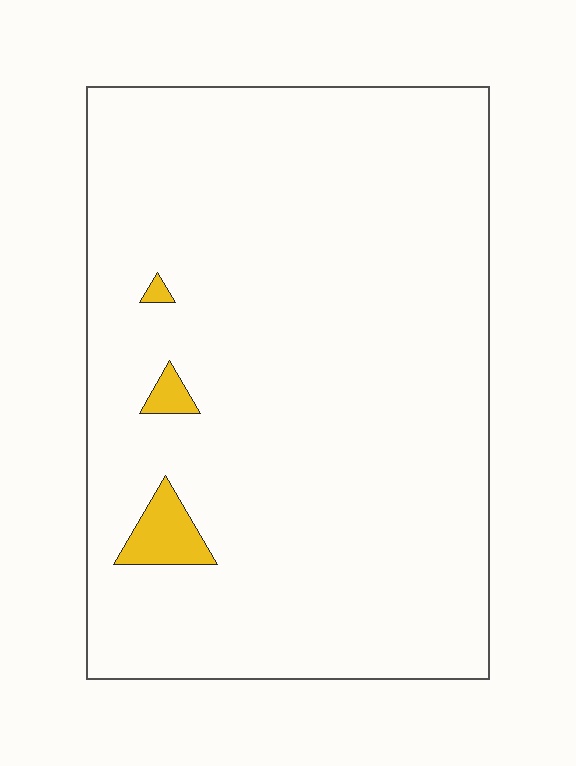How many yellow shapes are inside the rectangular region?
3.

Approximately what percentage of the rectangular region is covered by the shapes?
Approximately 5%.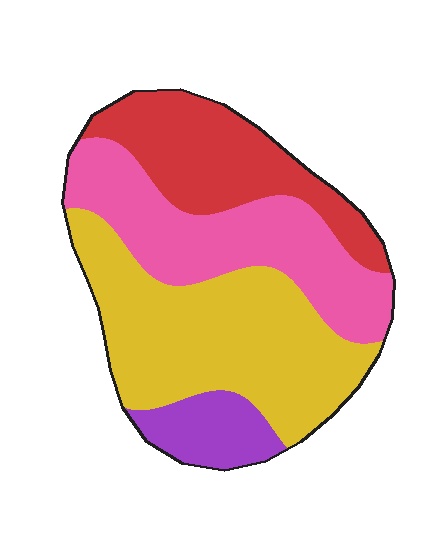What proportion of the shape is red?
Red covers around 25% of the shape.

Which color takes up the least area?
Purple, at roughly 10%.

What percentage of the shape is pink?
Pink takes up about one quarter (1/4) of the shape.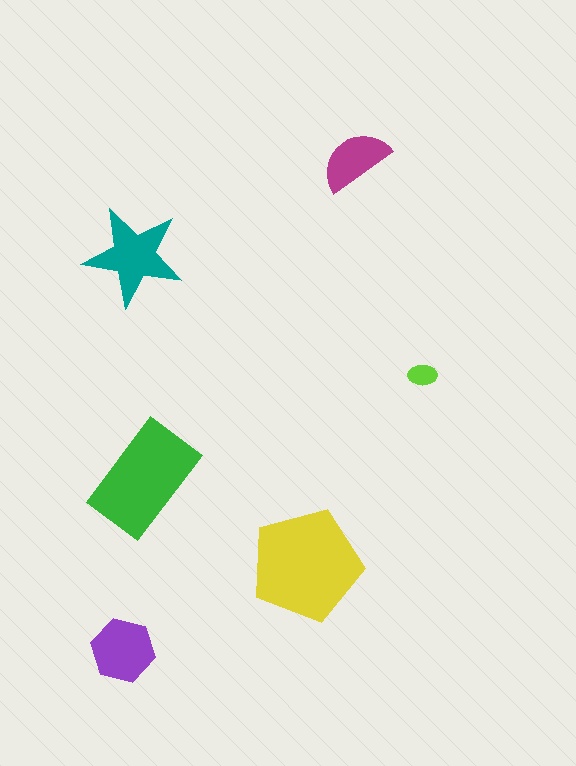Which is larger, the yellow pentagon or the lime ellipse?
The yellow pentagon.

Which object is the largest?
The yellow pentagon.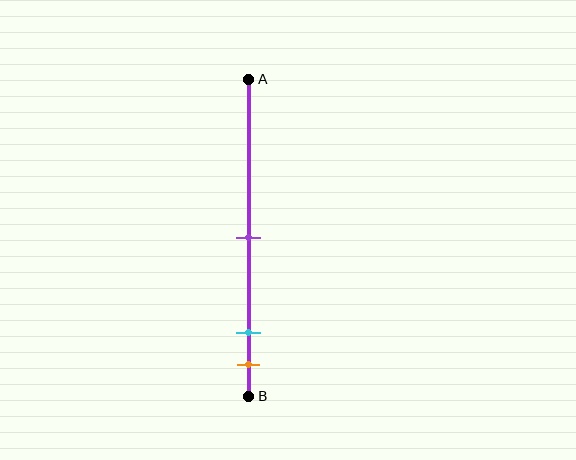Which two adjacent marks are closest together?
The cyan and orange marks are the closest adjacent pair.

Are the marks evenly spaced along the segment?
No, the marks are not evenly spaced.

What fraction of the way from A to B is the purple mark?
The purple mark is approximately 50% (0.5) of the way from A to B.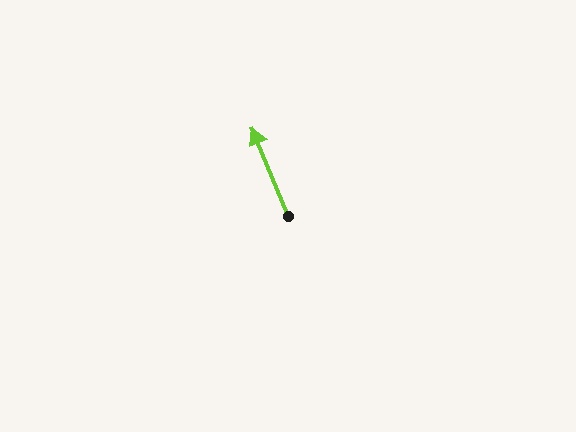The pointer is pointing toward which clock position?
Roughly 11 o'clock.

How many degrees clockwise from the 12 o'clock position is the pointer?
Approximately 338 degrees.